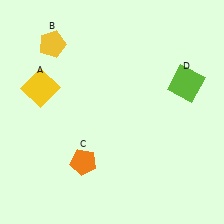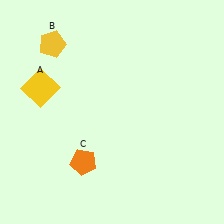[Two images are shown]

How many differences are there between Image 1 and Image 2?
There is 1 difference between the two images.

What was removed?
The lime square (D) was removed in Image 2.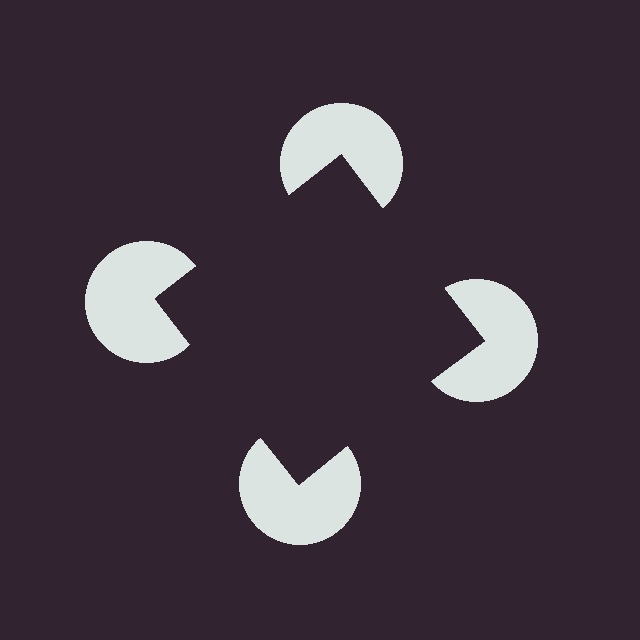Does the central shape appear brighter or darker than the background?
It typically appears slightly darker than the background, even though no actual brightness change is drawn.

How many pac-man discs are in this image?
There are 4 — one at each vertex of the illusory square.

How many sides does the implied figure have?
4 sides.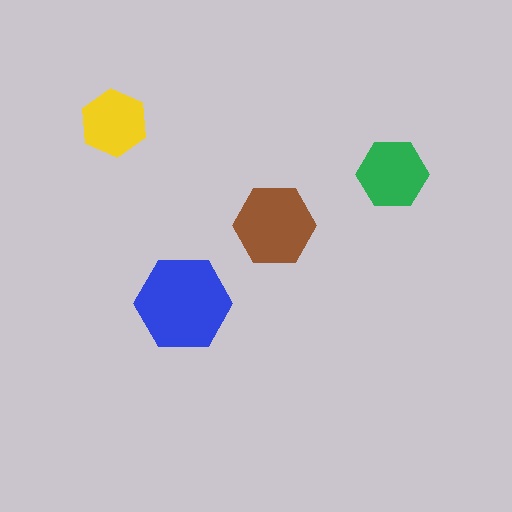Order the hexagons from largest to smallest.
the blue one, the brown one, the green one, the yellow one.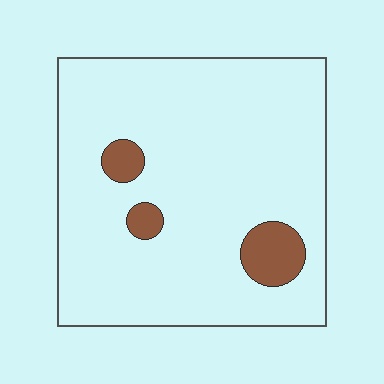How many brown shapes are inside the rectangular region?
3.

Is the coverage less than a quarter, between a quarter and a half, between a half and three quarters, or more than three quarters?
Less than a quarter.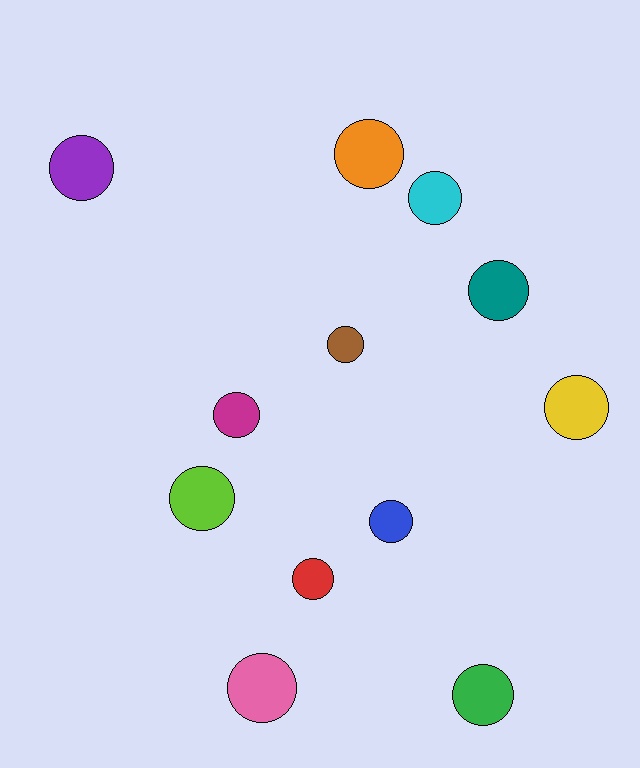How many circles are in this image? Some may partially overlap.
There are 12 circles.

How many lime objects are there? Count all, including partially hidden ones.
There is 1 lime object.